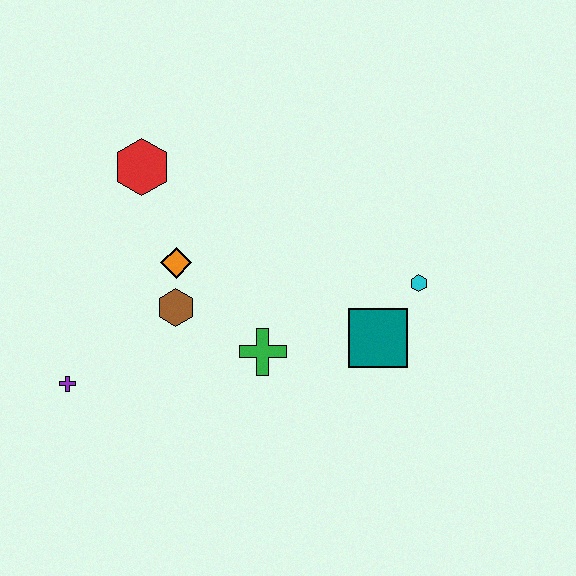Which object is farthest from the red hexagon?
The cyan hexagon is farthest from the red hexagon.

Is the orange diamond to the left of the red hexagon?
No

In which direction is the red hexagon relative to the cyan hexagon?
The red hexagon is to the left of the cyan hexagon.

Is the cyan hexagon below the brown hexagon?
No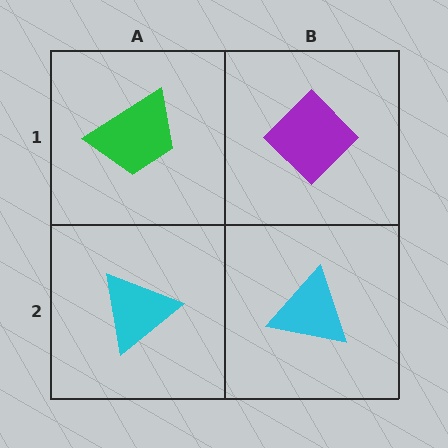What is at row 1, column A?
A green trapezoid.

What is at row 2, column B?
A cyan triangle.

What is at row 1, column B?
A purple diamond.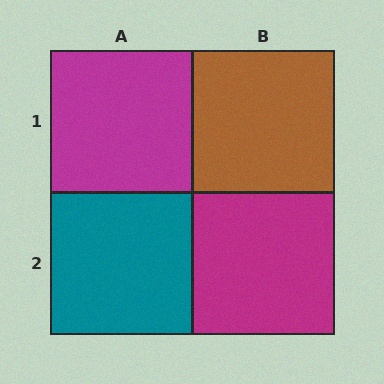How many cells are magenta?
2 cells are magenta.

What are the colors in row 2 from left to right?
Teal, magenta.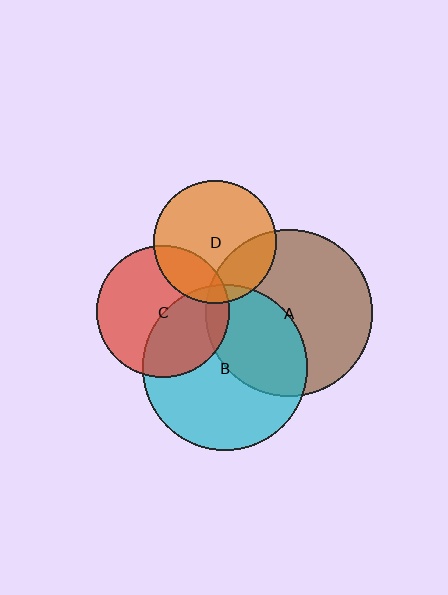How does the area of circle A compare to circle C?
Approximately 1.6 times.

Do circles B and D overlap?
Yes.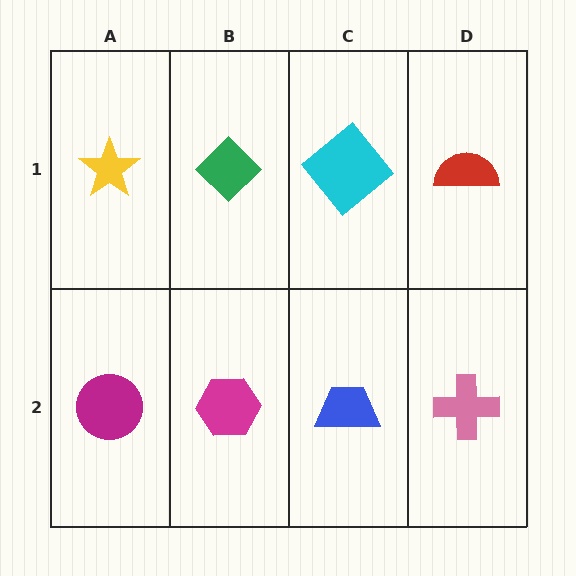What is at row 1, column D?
A red semicircle.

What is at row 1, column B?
A green diamond.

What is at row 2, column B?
A magenta hexagon.